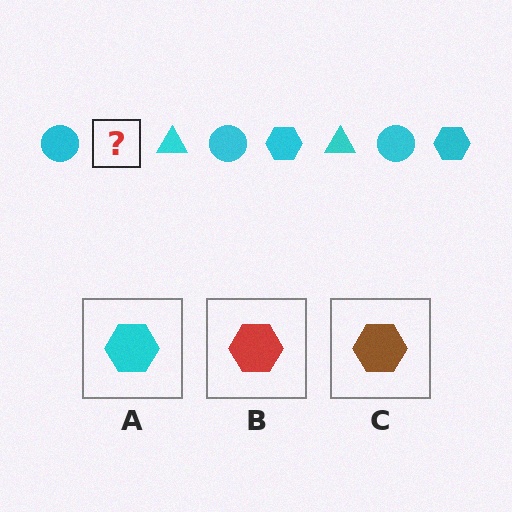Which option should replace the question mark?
Option A.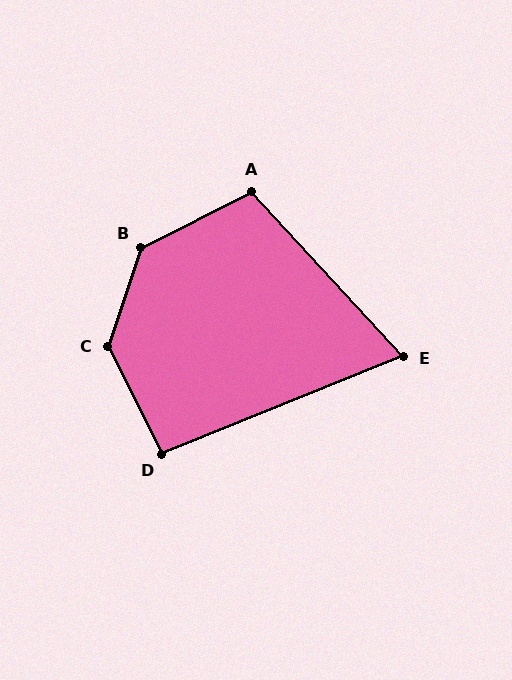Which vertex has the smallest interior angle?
E, at approximately 69 degrees.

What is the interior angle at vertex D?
Approximately 94 degrees (approximately right).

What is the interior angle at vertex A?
Approximately 106 degrees (obtuse).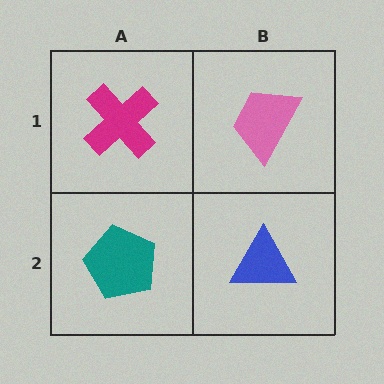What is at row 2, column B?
A blue triangle.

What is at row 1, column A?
A magenta cross.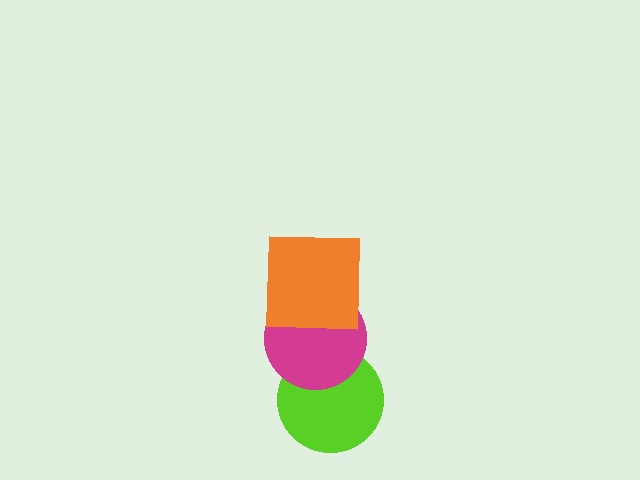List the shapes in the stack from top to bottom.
From top to bottom: the orange square, the magenta circle, the lime circle.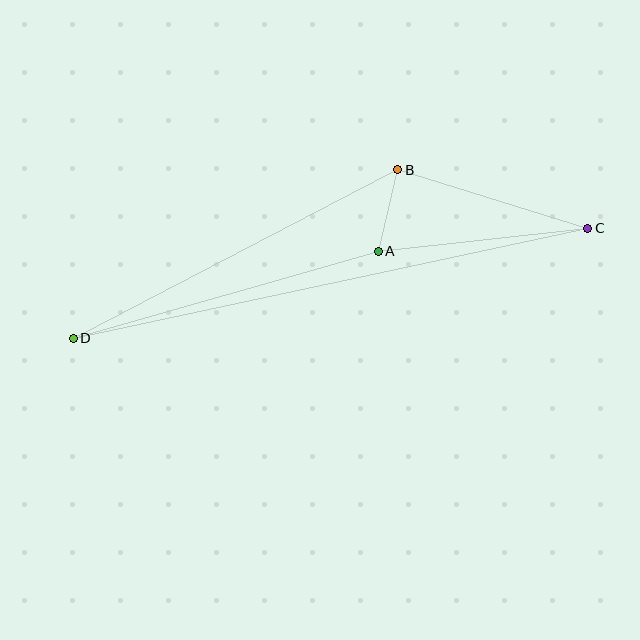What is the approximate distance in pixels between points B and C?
The distance between B and C is approximately 199 pixels.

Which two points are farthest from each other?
Points C and D are farthest from each other.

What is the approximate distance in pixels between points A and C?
The distance between A and C is approximately 211 pixels.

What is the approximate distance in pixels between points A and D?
The distance between A and D is approximately 317 pixels.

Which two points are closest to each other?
Points A and B are closest to each other.